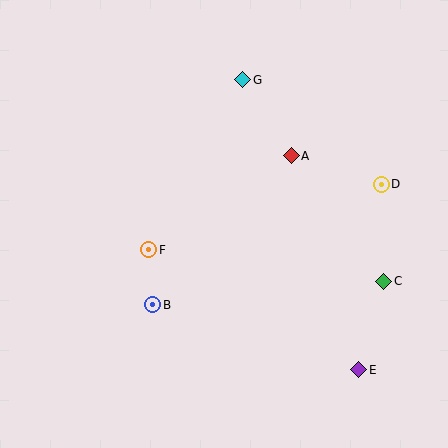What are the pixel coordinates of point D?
Point D is at (381, 184).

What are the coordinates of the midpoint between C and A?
The midpoint between C and A is at (338, 219).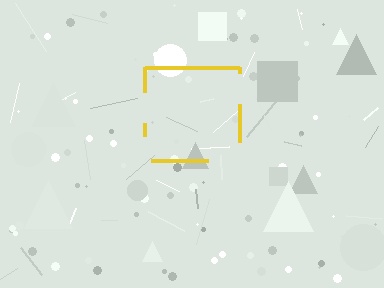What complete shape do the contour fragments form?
The contour fragments form a square.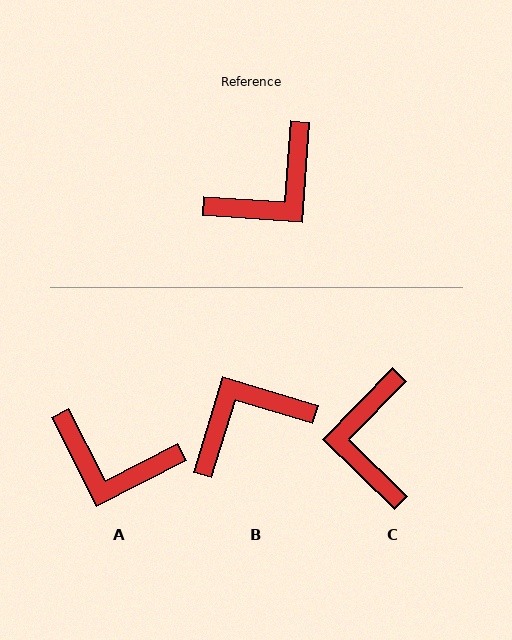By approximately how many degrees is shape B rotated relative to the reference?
Approximately 167 degrees counter-clockwise.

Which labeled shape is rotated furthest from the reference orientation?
B, about 167 degrees away.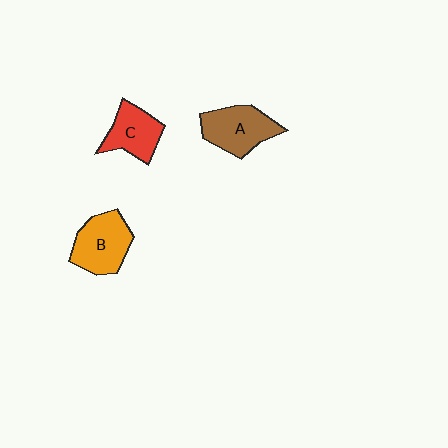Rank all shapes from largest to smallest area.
From largest to smallest: B (orange), A (brown), C (red).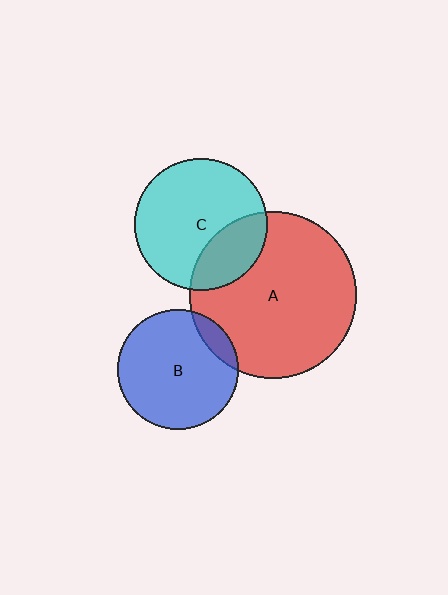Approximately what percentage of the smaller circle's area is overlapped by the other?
Approximately 10%.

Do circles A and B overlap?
Yes.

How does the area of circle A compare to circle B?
Approximately 1.9 times.